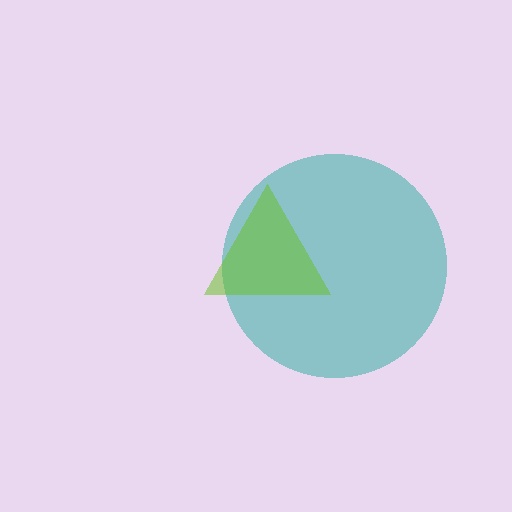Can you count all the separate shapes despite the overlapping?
Yes, there are 2 separate shapes.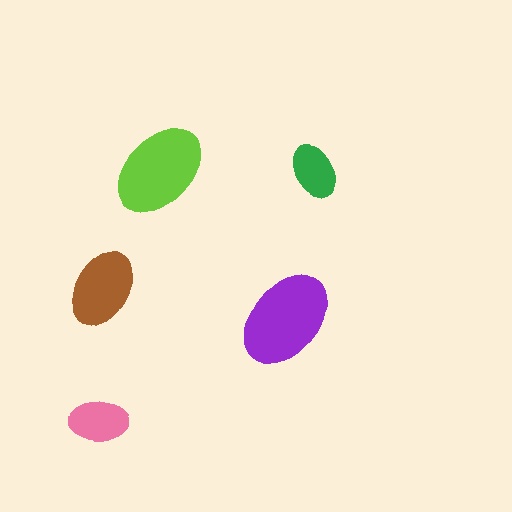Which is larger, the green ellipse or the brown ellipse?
The brown one.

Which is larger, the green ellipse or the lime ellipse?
The lime one.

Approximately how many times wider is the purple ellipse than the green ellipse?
About 2 times wider.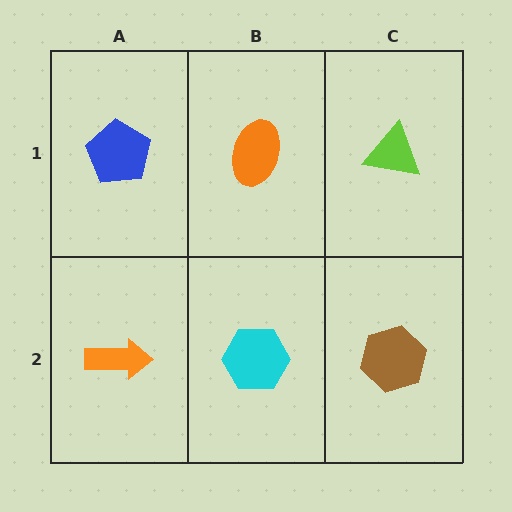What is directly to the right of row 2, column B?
A brown hexagon.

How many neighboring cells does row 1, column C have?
2.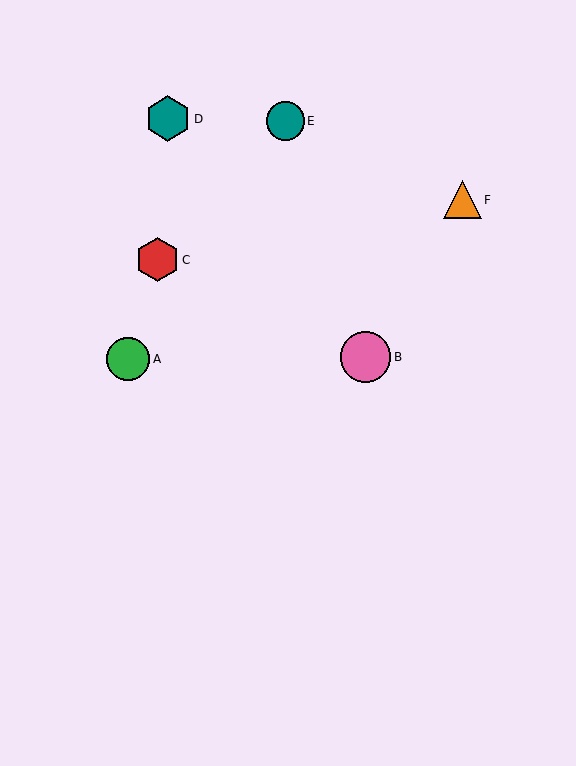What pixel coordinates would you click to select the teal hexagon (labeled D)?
Click at (168, 119) to select the teal hexagon D.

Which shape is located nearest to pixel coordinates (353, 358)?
The pink circle (labeled B) at (366, 357) is nearest to that location.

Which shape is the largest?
The pink circle (labeled B) is the largest.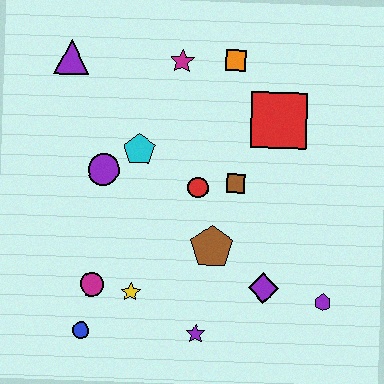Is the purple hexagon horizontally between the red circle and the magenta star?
No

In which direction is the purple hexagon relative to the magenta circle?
The purple hexagon is to the right of the magenta circle.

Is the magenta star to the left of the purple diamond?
Yes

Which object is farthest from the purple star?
The purple triangle is farthest from the purple star.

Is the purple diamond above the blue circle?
Yes